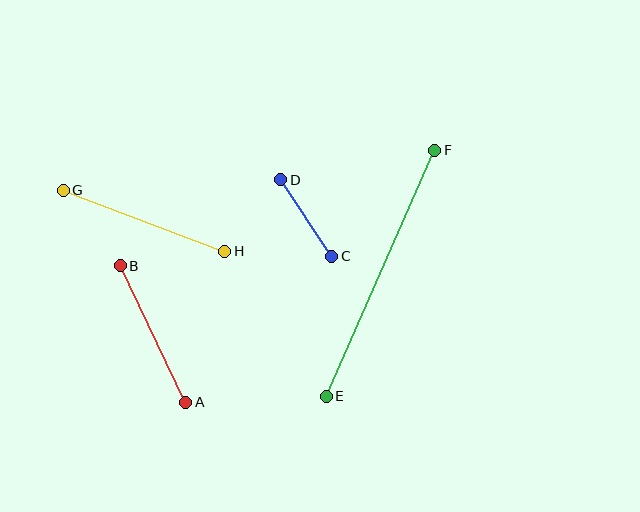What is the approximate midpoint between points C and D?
The midpoint is at approximately (306, 218) pixels.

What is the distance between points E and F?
The distance is approximately 268 pixels.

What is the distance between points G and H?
The distance is approximately 172 pixels.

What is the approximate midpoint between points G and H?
The midpoint is at approximately (144, 221) pixels.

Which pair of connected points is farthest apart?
Points E and F are farthest apart.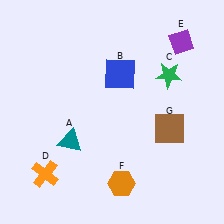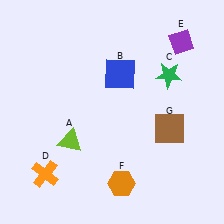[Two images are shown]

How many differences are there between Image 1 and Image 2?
There is 1 difference between the two images.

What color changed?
The triangle (A) changed from teal in Image 1 to lime in Image 2.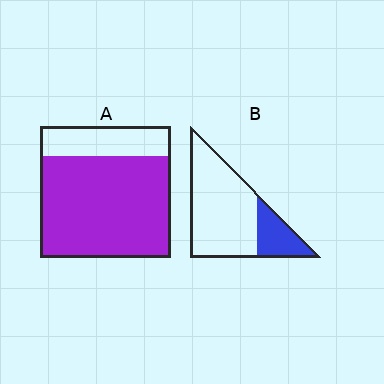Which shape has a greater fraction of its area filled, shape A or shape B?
Shape A.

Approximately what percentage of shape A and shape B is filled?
A is approximately 75% and B is approximately 25%.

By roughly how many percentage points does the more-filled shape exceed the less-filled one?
By roughly 55 percentage points (A over B).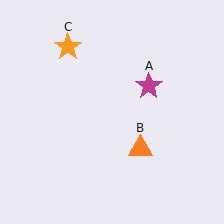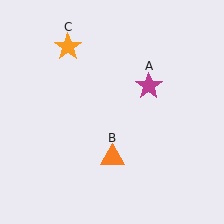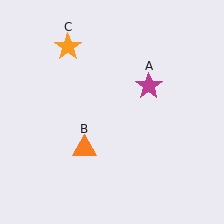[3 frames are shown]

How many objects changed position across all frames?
1 object changed position: orange triangle (object B).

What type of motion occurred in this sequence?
The orange triangle (object B) rotated clockwise around the center of the scene.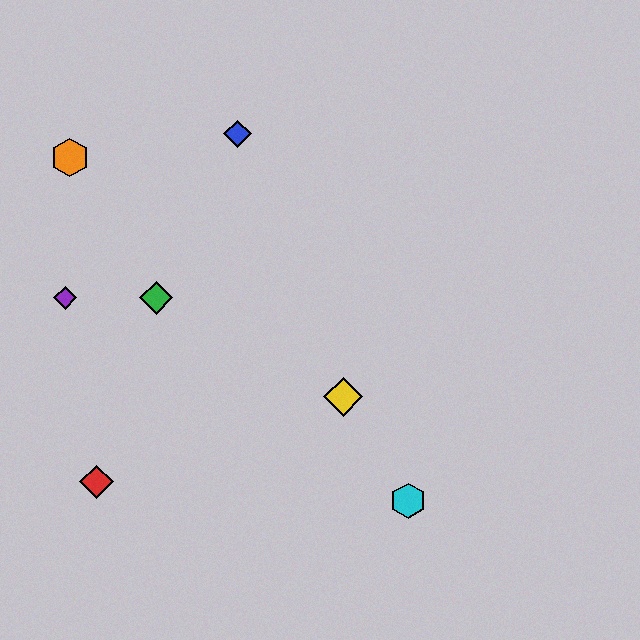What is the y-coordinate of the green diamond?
The green diamond is at y≈298.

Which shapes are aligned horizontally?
The green diamond, the purple diamond are aligned horizontally.